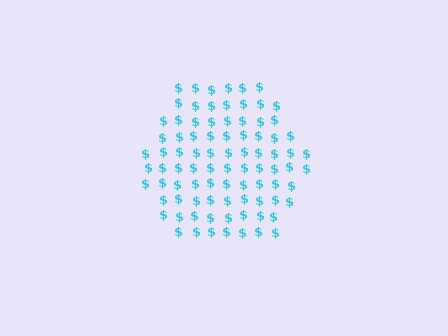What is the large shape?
The large shape is a hexagon.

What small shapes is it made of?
It is made of small dollar signs.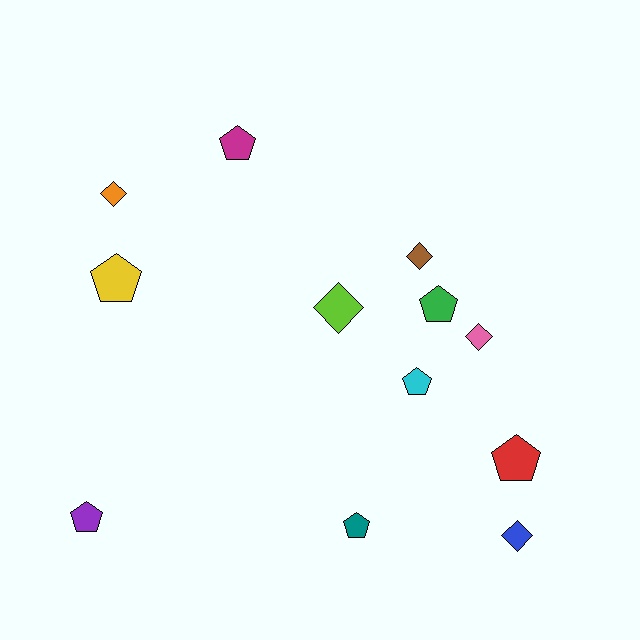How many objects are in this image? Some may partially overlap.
There are 12 objects.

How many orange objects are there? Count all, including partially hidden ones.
There is 1 orange object.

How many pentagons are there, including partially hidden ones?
There are 7 pentagons.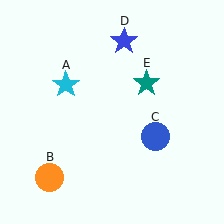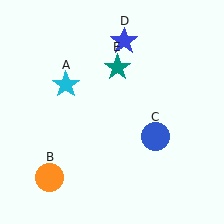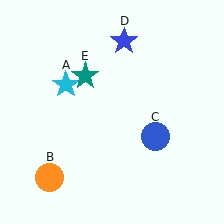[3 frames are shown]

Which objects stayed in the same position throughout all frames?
Cyan star (object A) and orange circle (object B) and blue circle (object C) and blue star (object D) remained stationary.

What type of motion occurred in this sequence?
The teal star (object E) rotated counterclockwise around the center of the scene.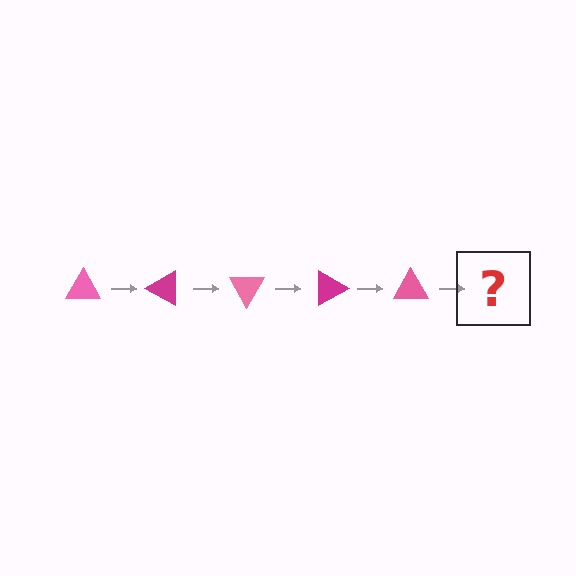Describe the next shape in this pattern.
It should be a magenta triangle, rotated 150 degrees from the start.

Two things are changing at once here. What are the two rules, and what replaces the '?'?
The two rules are that it rotates 30 degrees each step and the color cycles through pink and magenta. The '?' should be a magenta triangle, rotated 150 degrees from the start.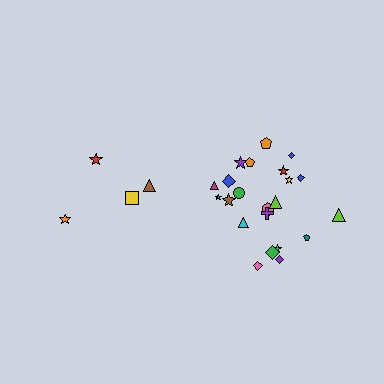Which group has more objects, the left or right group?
The right group.